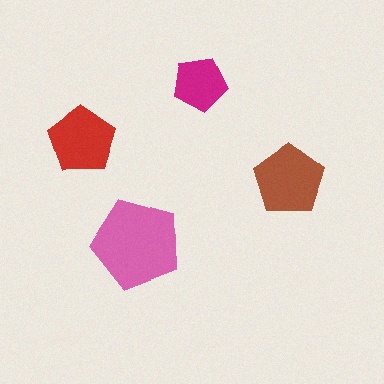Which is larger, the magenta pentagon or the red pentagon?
The red one.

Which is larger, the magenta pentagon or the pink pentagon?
The pink one.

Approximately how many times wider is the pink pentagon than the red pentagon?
About 1.5 times wider.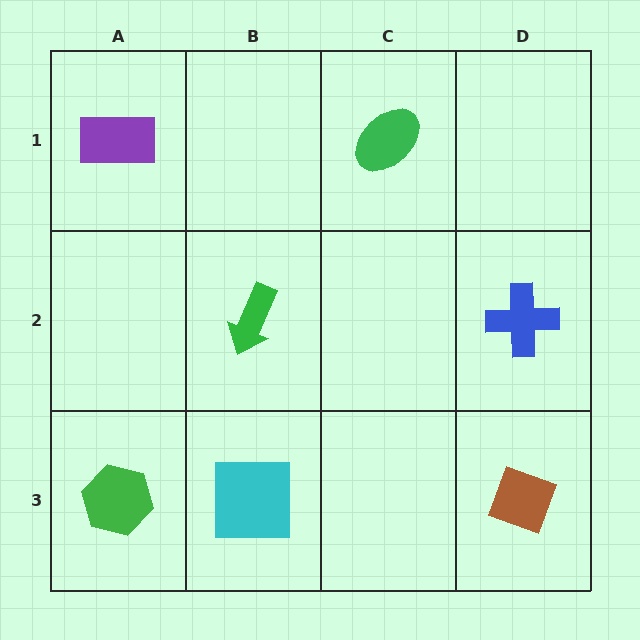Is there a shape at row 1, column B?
No, that cell is empty.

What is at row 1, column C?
A green ellipse.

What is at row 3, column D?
A brown diamond.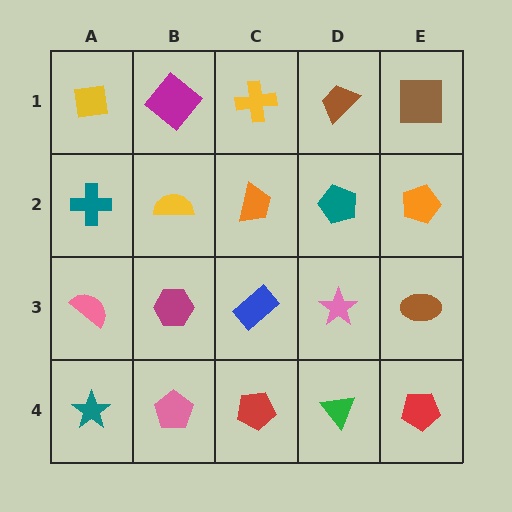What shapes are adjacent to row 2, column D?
A brown trapezoid (row 1, column D), a pink star (row 3, column D), an orange trapezoid (row 2, column C), an orange pentagon (row 2, column E).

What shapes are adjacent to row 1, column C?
An orange trapezoid (row 2, column C), a magenta diamond (row 1, column B), a brown trapezoid (row 1, column D).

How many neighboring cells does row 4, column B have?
3.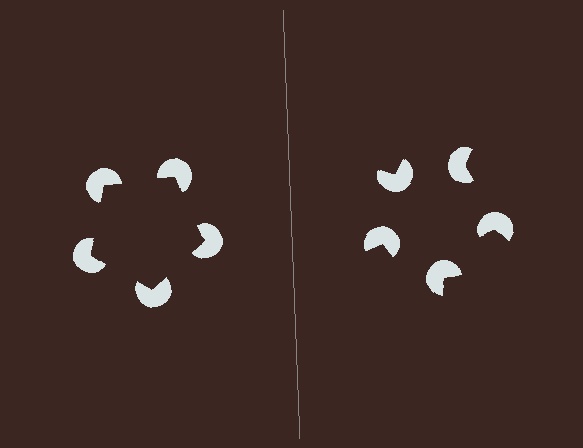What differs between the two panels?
The pac-man discs are positioned identically on both sides; only the wedge orientations differ. On the left they align to a pentagon; on the right they are misaligned.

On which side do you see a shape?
An illusory pentagon appears on the left side. On the right side the wedge cuts are rotated, so no coherent shape forms.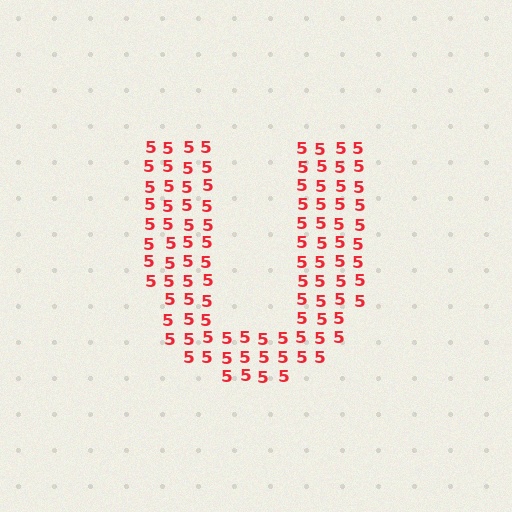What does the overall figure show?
The overall figure shows the letter U.